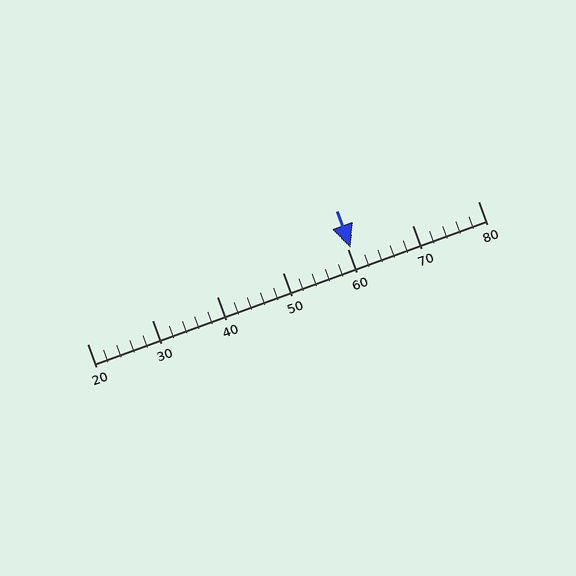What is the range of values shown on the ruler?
The ruler shows values from 20 to 80.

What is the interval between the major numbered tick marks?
The major tick marks are spaced 10 units apart.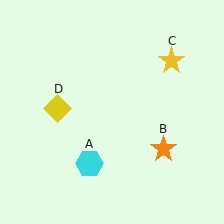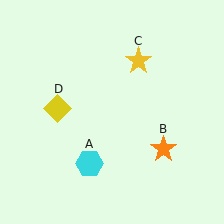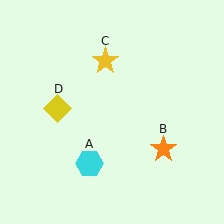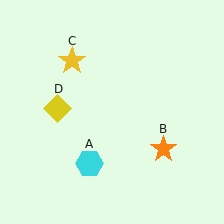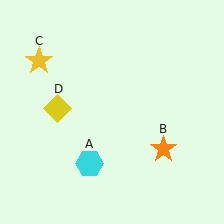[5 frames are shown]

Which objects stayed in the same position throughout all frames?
Cyan hexagon (object A) and orange star (object B) and yellow diamond (object D) remained stationary.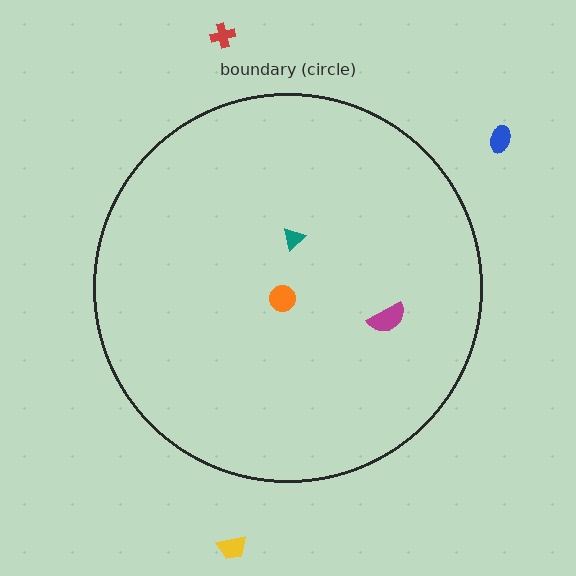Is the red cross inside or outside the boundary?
Outside.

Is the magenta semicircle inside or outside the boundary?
Inside.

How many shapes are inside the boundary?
3 inside, 3 outside.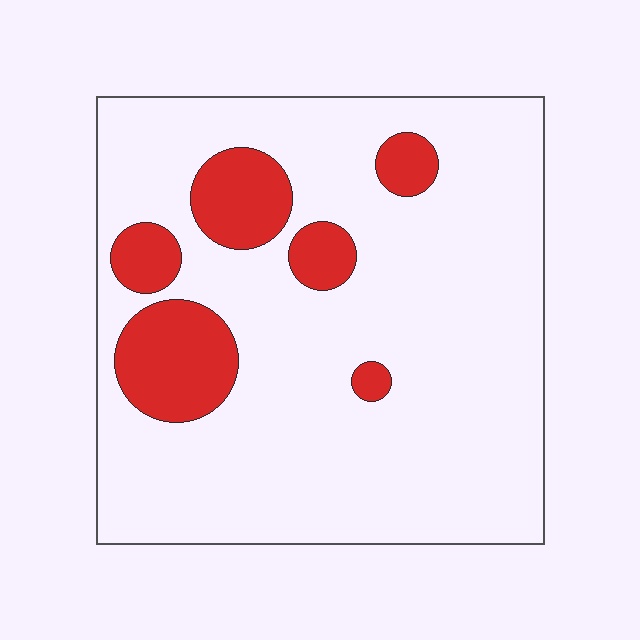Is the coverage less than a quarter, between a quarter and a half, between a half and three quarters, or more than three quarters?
Less than a quarter.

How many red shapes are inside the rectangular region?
6.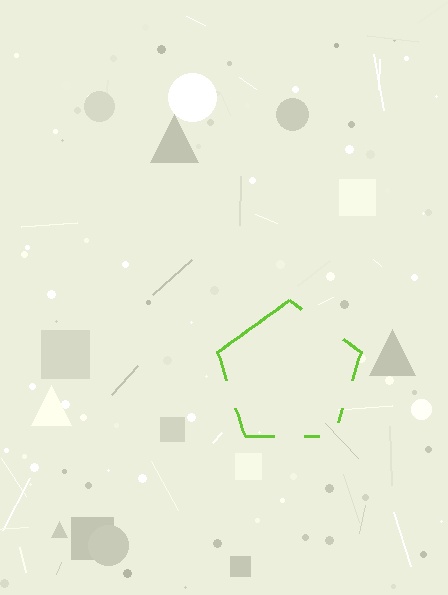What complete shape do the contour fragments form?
The contour fragments form a pentagon.